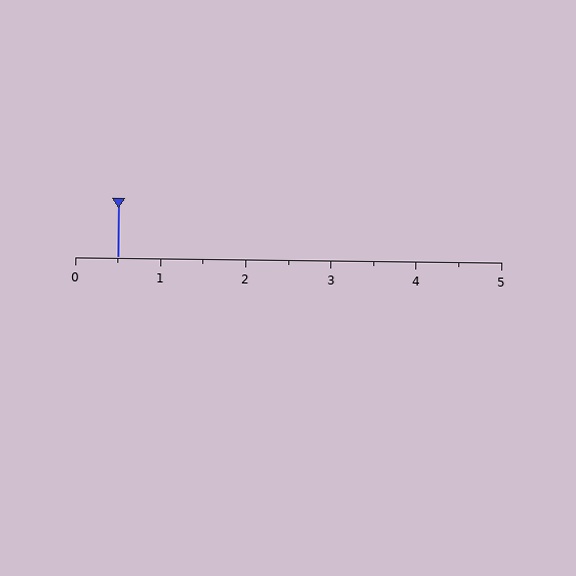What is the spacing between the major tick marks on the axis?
The major ticks are spaced 1 apart.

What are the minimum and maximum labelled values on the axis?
The axis runs from 0 to 5.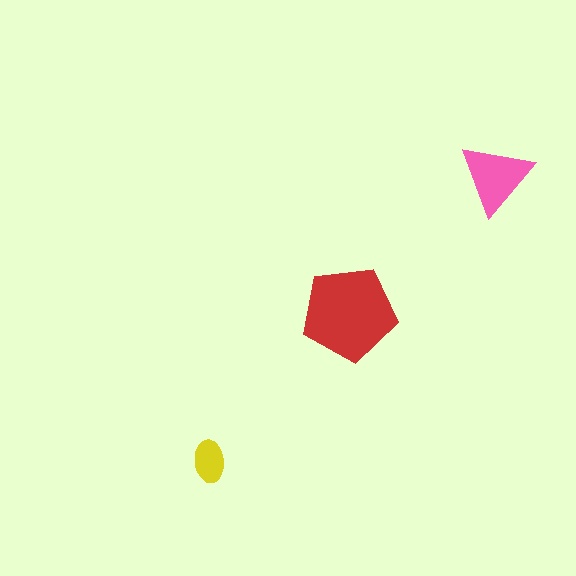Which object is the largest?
The red pentagon.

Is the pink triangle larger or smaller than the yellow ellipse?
Larger.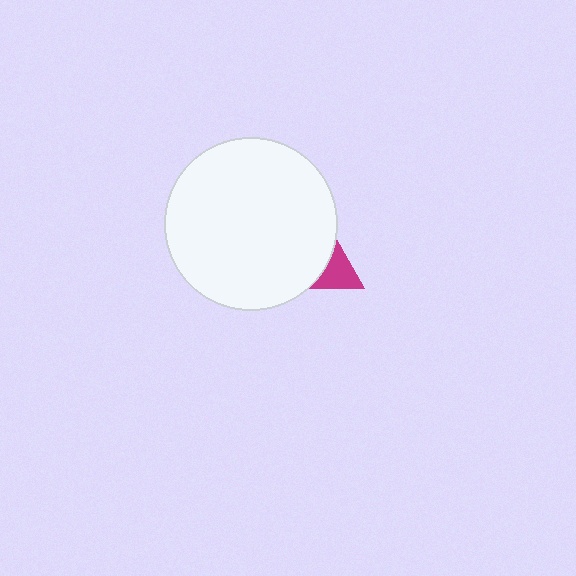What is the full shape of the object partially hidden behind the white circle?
The partially hidden object is a magenta triangle.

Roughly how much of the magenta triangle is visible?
A small part of it is visible (roughly 33%).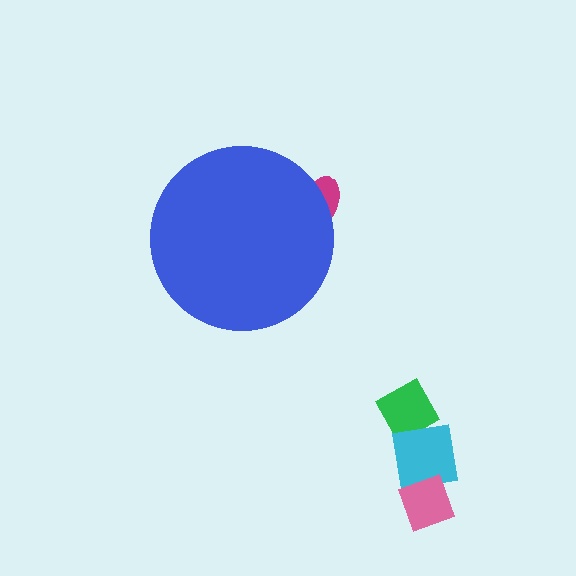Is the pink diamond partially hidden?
No, the pink diamond is fully visible.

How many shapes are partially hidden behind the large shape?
1 shape is partially hidden.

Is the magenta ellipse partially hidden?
Yes, the magenta ellipse is partially hidden behind the blue circle.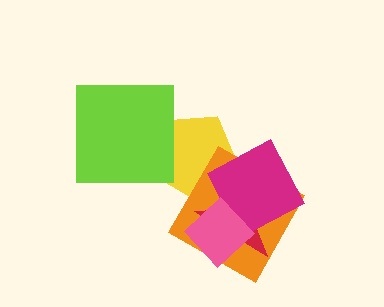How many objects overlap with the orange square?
4 objects overlap with the orange square.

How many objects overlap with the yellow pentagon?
4 objects overlap with the yellow pentagon.